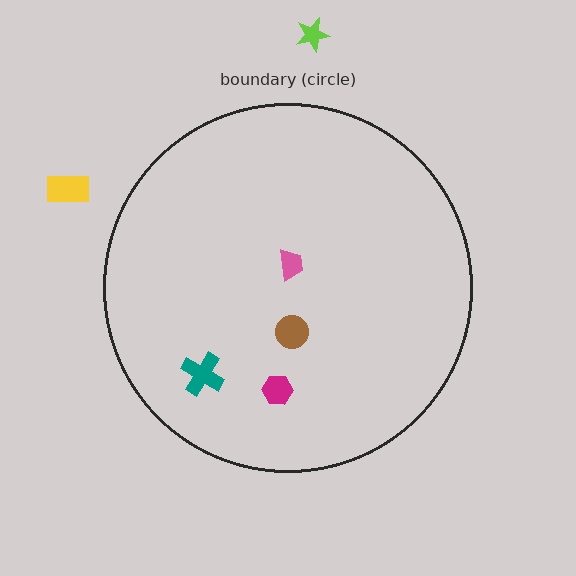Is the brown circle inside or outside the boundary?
Inside.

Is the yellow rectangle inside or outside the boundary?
Outside.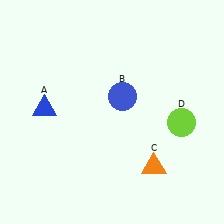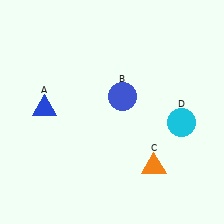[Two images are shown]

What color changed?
The circle (D) changed from lime in Image 1 to cyan in Image 2.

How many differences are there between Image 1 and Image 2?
There is 1 difference between the two images.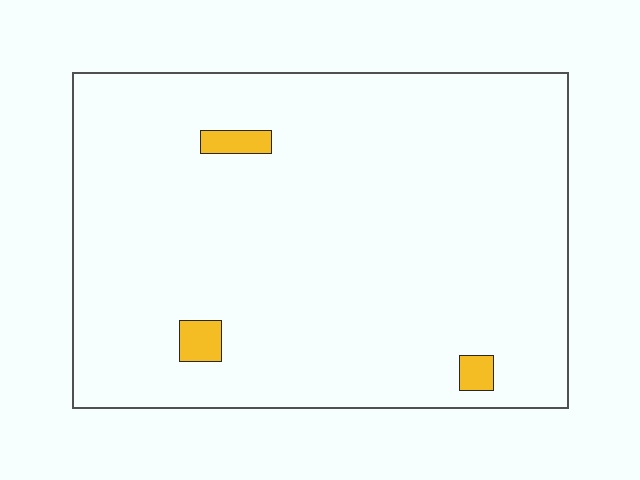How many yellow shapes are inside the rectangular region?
3.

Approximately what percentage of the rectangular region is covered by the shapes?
Approximately 5%.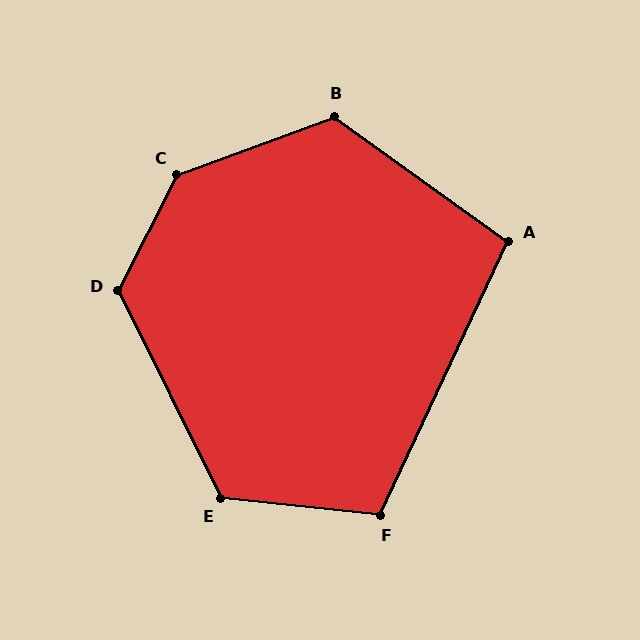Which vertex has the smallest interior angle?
A, at approximately 101 degrees.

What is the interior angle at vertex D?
Approximately 127 degrees (obtuse).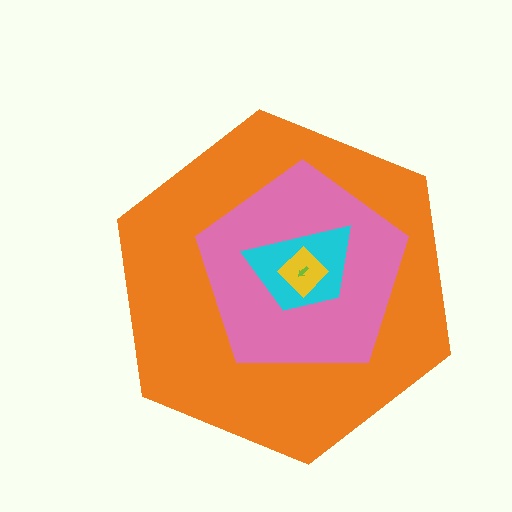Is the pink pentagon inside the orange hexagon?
Yes.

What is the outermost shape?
The orange hexagon.